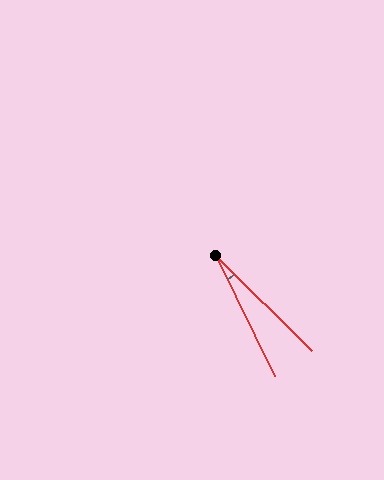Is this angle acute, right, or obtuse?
It is acute.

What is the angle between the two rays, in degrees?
Approximately 20 degrees.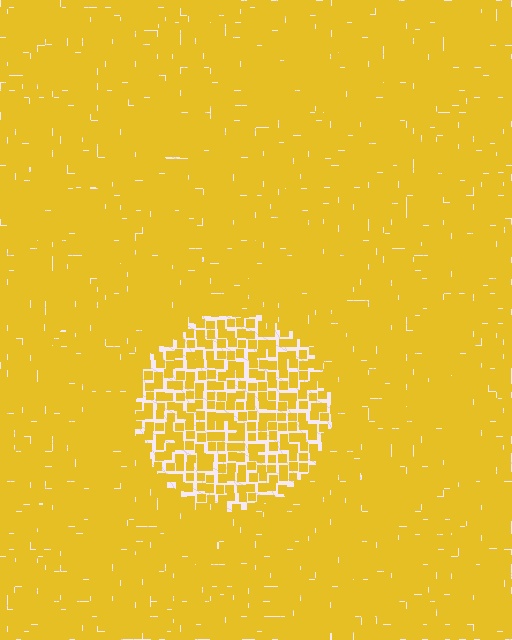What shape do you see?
I see a circle.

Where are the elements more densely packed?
The elements are more densely packed outside the circle boundary.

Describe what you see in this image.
The image contains small yellow elements arranged at two different densities. A circle-shaped region is visible where the elements are less densely packed than the surrounding area.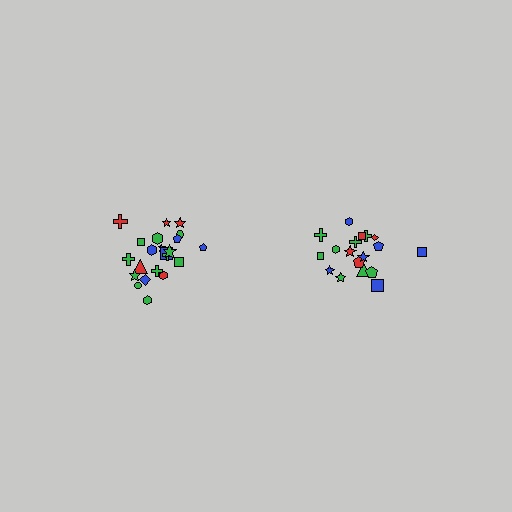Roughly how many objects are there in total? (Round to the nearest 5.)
Roughly 40 objects in total.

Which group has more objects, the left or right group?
The left group.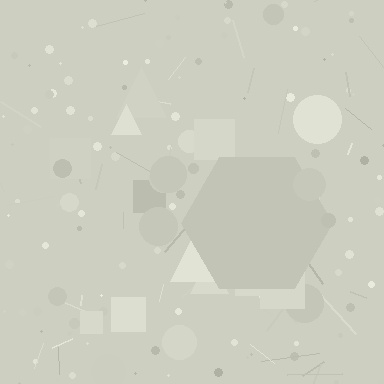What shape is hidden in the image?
A hexagon is hidden in the image.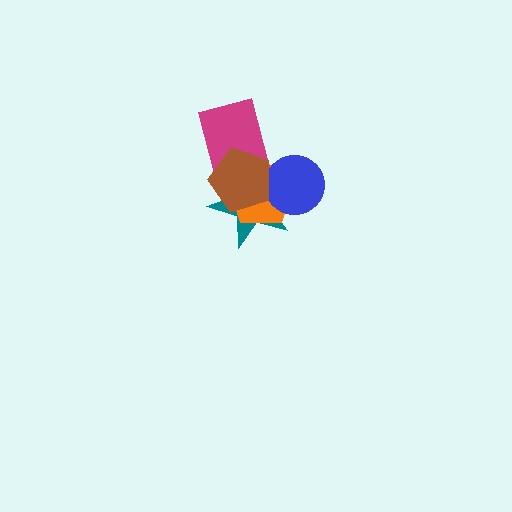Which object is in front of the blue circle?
The brown pentagon is in front of the blue circle.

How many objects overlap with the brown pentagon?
4 objects overlap with the brown pentagon.